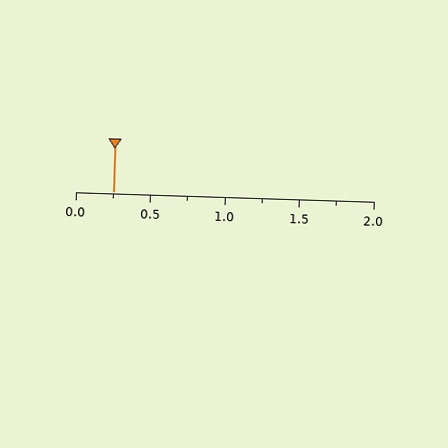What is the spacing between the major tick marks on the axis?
The major ticks are spaced 0.5 apart.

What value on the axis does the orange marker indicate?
The marker indicates approximately 0.25.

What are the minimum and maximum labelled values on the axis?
The axis runs from 0.0 to 2.0.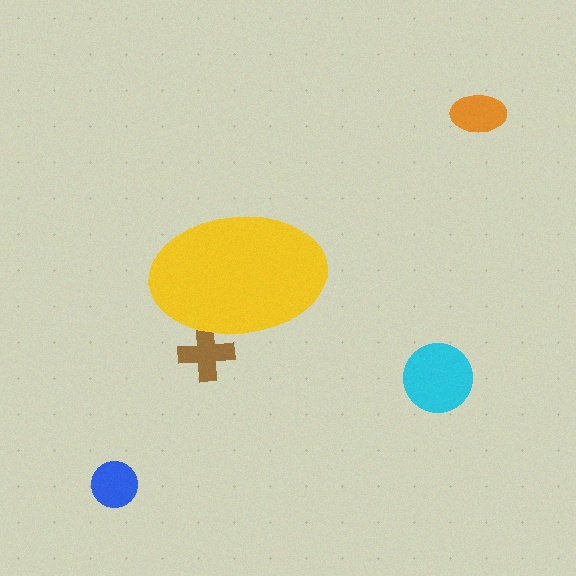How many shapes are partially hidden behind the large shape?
1 shape is partially hidden.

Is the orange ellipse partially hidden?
No, the orange ellipse is fully visible.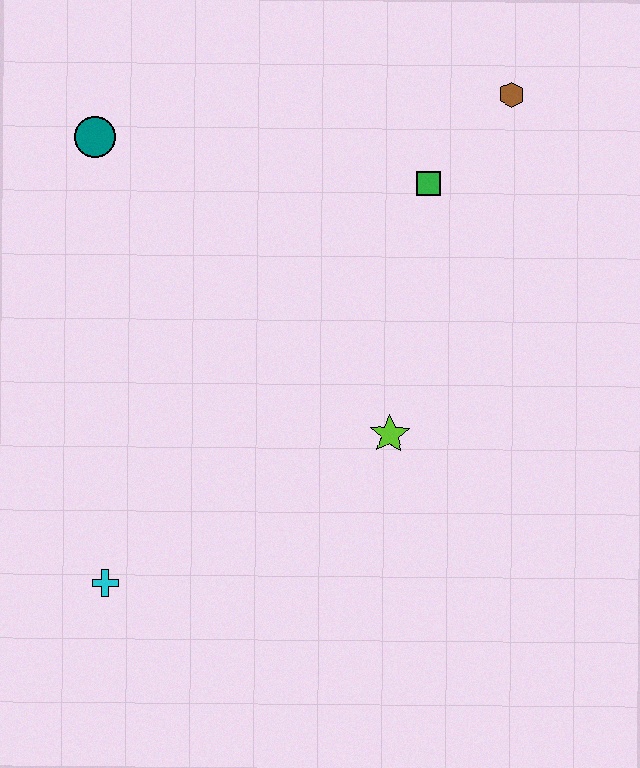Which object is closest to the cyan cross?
The lime star is closest to the cyan cross.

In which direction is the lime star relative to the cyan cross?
The lime star is to the right of the cyan cross.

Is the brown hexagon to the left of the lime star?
No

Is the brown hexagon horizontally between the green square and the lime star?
No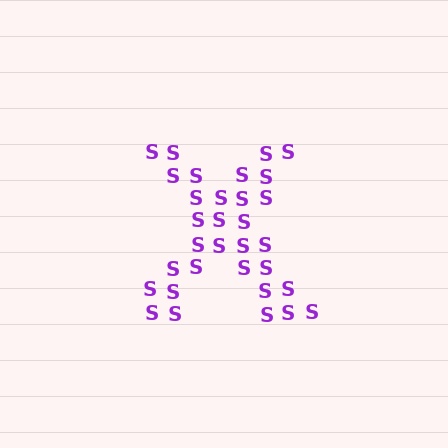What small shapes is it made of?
It is made of small letter S's.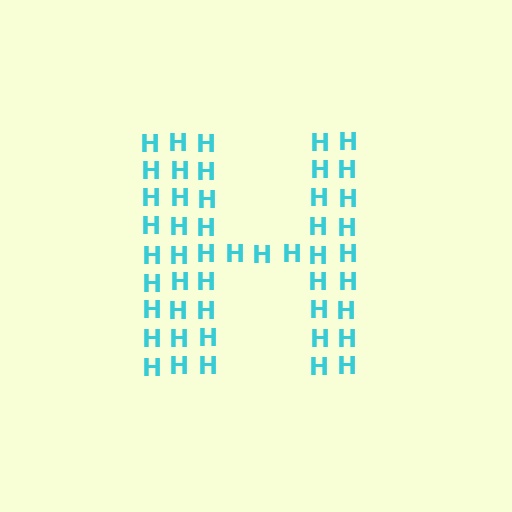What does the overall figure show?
The overall figure shows the letter H.